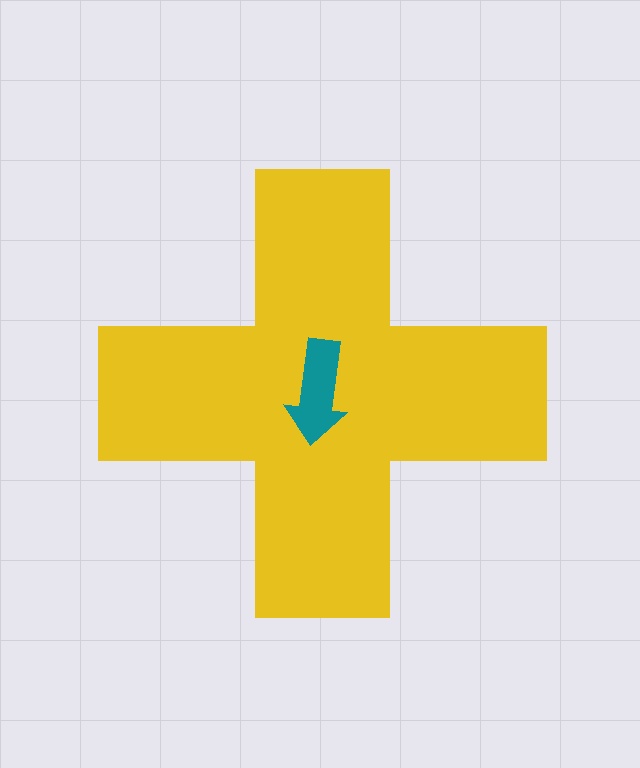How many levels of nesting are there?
2.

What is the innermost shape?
The teal arrow.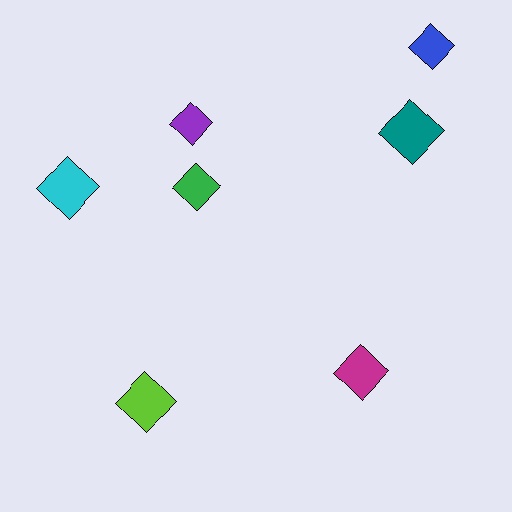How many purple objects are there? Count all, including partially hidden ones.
There is 1 purple object.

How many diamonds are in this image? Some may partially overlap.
There are 7 diamonds.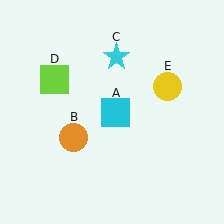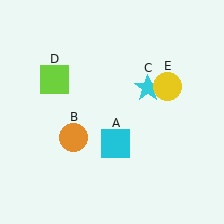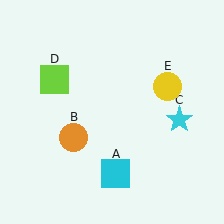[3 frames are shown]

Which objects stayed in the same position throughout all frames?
Orange circle (object B) and lime square (object D) and yellow circle (object E) remained stationary.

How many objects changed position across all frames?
2 objects changed position: cyan square (object A), cyan star (object C).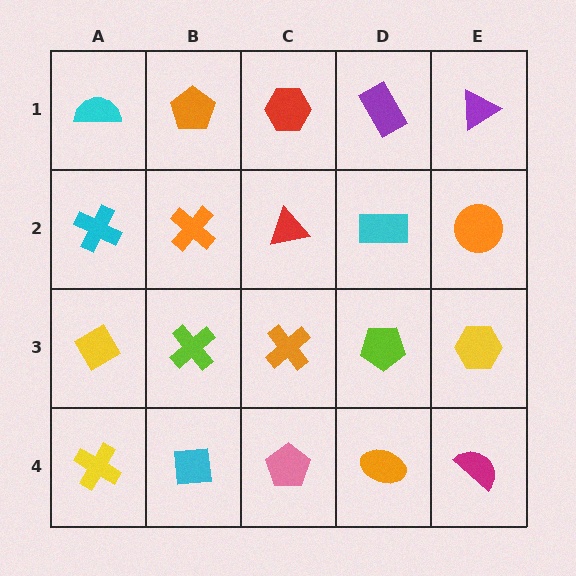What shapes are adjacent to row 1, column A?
A cyan cross (row 2, column A), an orange pentagon (row 1, column B).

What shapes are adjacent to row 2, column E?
A purple triangle (row 1, column E), a yellow hexagon (row 3, column E), a cyan rectangle (row 2, column D).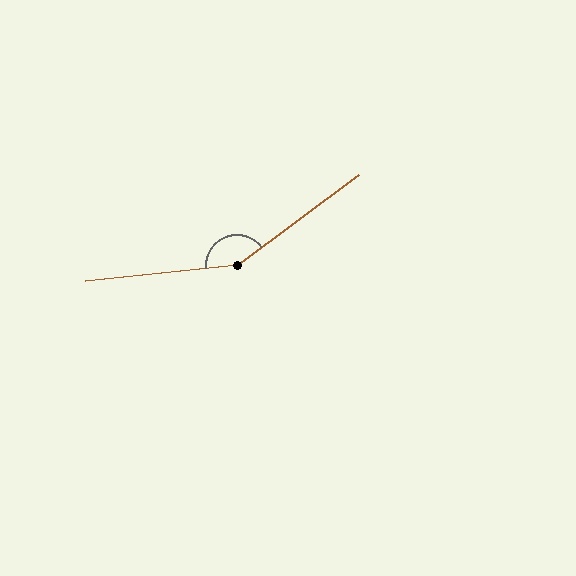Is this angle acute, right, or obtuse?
It is obtuse.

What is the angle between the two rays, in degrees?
Approximately 149 degrees.